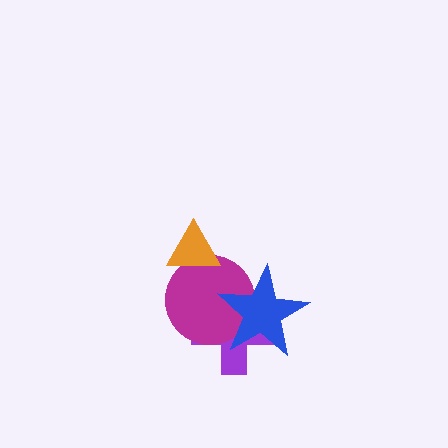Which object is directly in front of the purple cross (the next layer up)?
The magenta circle is directly in front of the purple cross.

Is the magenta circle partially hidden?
Yes, it is partially covered by another shape.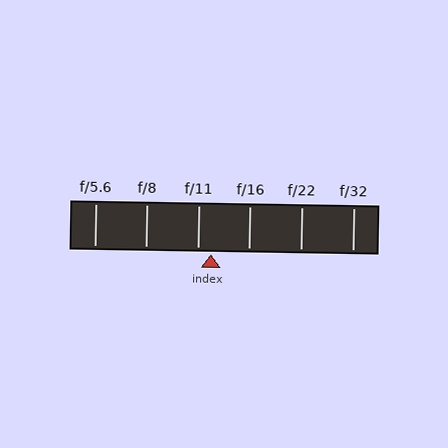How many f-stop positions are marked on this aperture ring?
There are 6 f-stop positions marked.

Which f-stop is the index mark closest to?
The index mark is closest to f/11.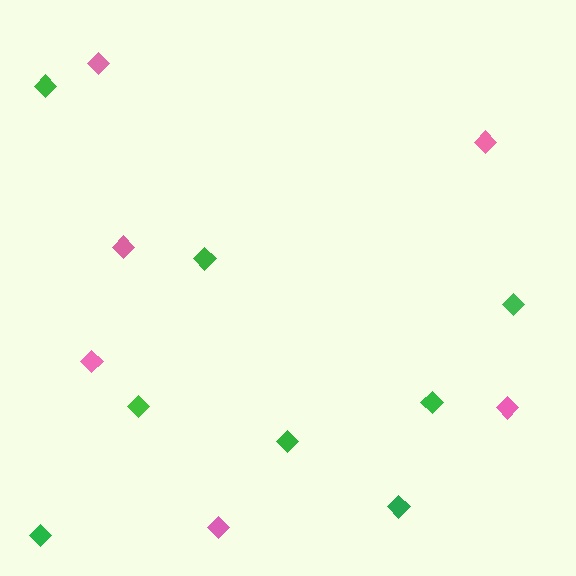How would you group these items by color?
There are 2 groups: one group of green diamonds (8) and one group of pink diamonds (6).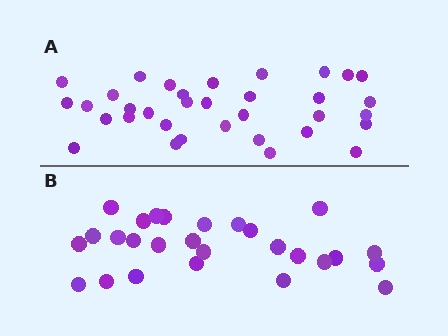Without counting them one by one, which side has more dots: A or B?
Region A (the top region) has more dots.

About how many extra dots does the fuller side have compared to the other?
Region A has roughly 8 or so more dots than region B.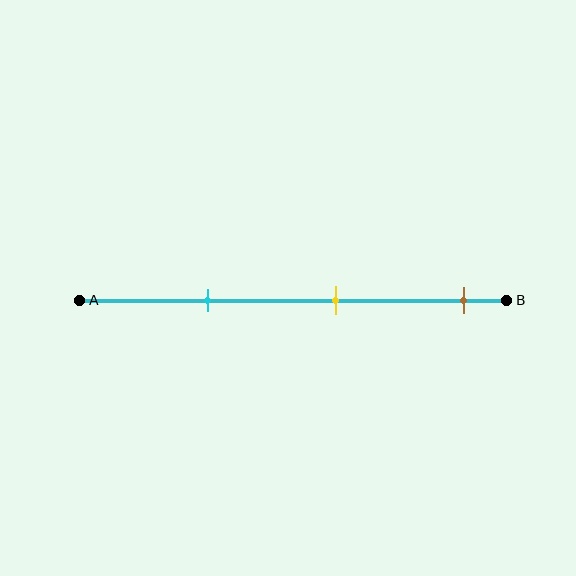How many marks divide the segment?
There are 3 marks dividing the segment.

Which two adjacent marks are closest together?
The cyan and yellow marks are the closest adjacent pair.